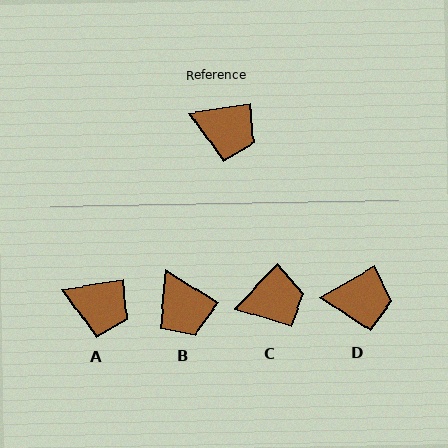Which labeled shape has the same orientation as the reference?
A.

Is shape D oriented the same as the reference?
No, it is off by about 21 degrees.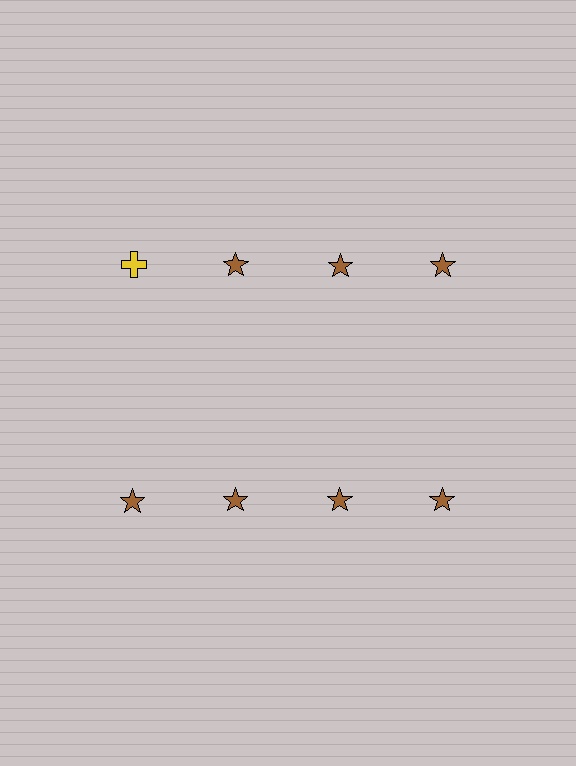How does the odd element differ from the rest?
It differs in both color (yellow instead of brown) and shape (cross instead of star).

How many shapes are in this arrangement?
There are 8 shapes arranged in a grid pattern.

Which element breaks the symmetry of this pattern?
The yellow cross in the top row, leftmost column breaks the symmetry. All other shapes are brown stars.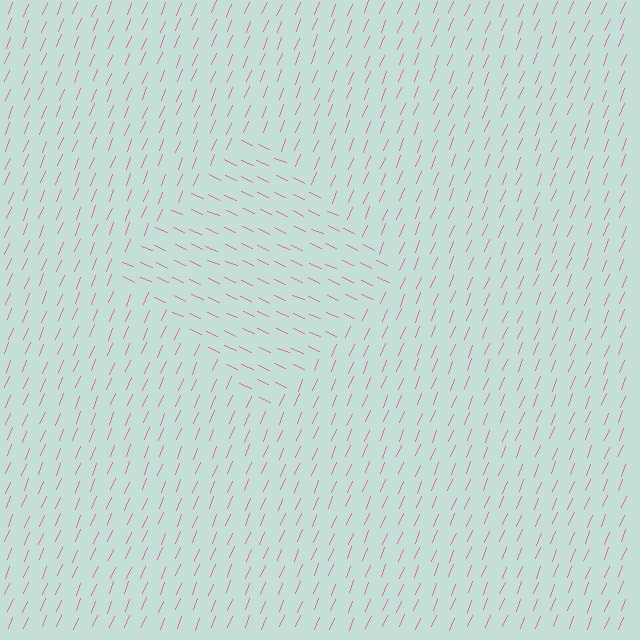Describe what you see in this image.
The image is filled with small pink line segments. A diamond region in the image has lines oriented differently from the surrounding lines, creating a visible texture boundary.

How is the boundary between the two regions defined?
The boundary is defined purely by a change in line orientation (approximately 88 degrees difference). All lines are the same color and thickness.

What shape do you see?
I see a diamond.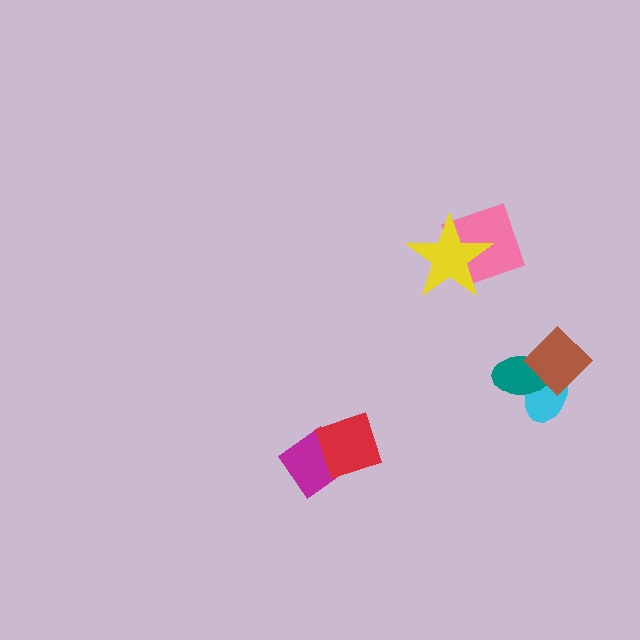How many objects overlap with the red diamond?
1 object overlaps with the red diamond.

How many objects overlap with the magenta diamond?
1 object overlaps with the magenta diamond.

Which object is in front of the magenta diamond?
The red diamond is in front of the magenta diamond.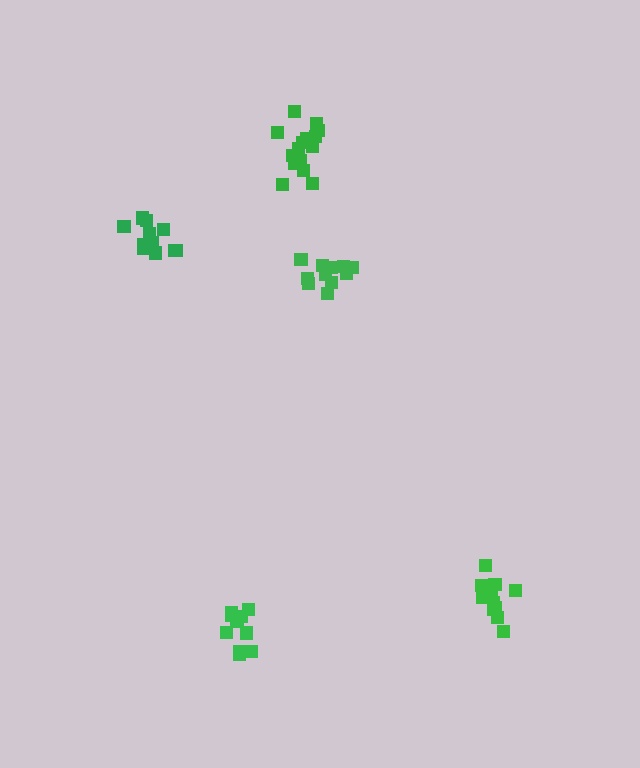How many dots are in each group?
Group 1: 12 dots, Group 2: 11 dots, Group 3: 11 dots, Group 4: 11 dots, Group 5: 16 dots (61 total).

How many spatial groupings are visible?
There are 5 spatial groupings.